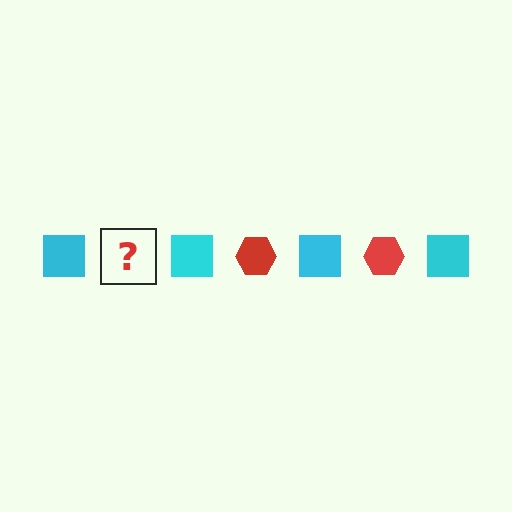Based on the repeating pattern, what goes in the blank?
The blank should be a red hexagon.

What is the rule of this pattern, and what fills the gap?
The rule is that the pattern alternates between cyan square and red hexagon. The gap should be filled with a red hexagon.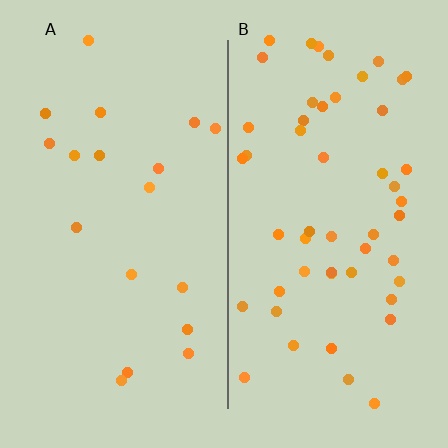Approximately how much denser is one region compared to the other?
Approximately 2.8× — region B over region A.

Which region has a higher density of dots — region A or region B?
B (the right).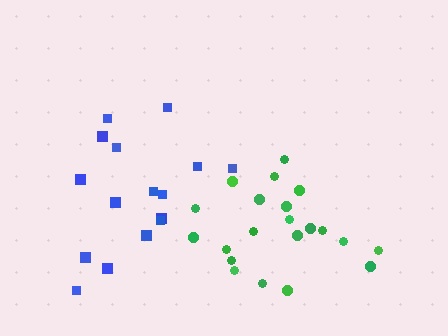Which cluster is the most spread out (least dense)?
Blue.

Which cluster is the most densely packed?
Green.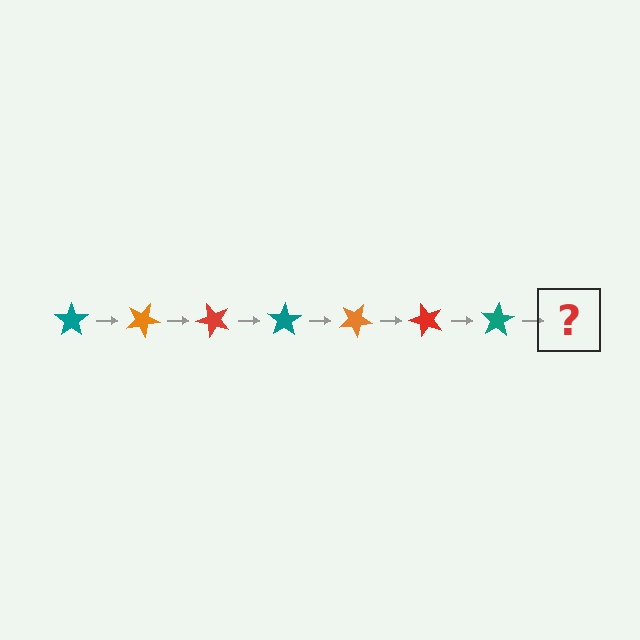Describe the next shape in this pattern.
It should be an orange star, rotated 175 degrees from the start.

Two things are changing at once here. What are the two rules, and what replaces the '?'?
The two rules are that it rotates 25 degrees each step and the color cycles through teal, orange, and red. The '?' should be an orange star, rotated 175 degrees from the start.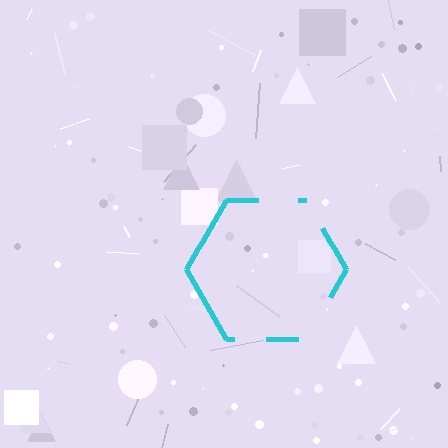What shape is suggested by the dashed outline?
The dashed outline suggests a hexagon.